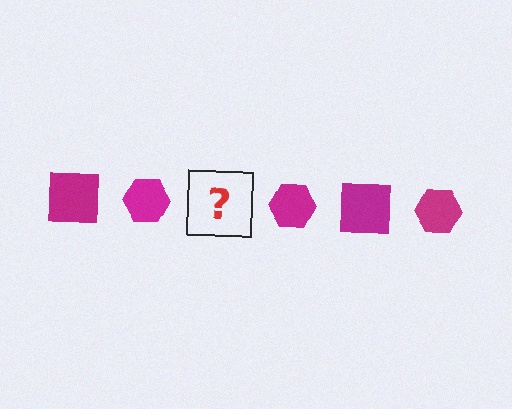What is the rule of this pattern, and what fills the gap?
The rule is that the pattern cycles through square, hexagon shapes in magenta. The gap should be filled with a magenta square.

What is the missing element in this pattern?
The missing element is a magenta square.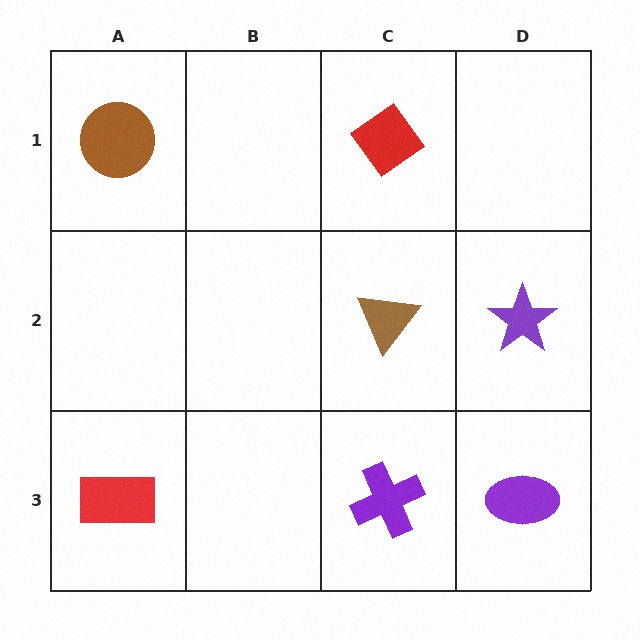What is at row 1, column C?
A red diamond.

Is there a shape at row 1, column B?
No, that cell is empty.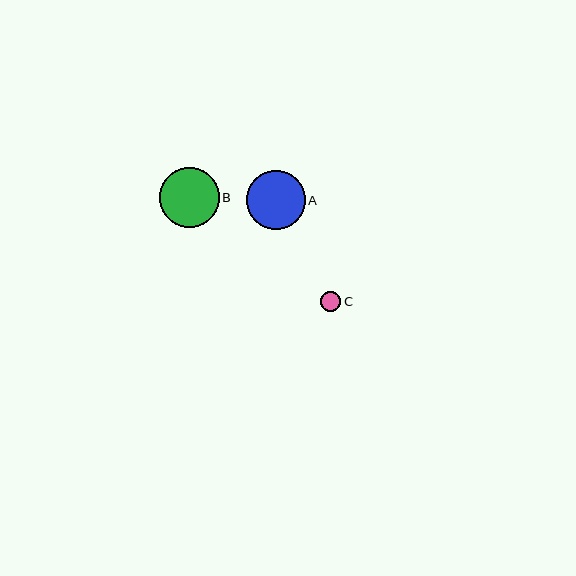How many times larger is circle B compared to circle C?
Circle B is approximately 3.0 times the size of circle C.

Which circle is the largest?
Circle B is the largest with a size of approximately 60 pixels.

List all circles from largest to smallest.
From largest to smallest: B, A, C.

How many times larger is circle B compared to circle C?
Circle B is approximately 3.0 times the size of circle C.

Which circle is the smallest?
Circle C is the smallest with a size of approximately 20 pixels.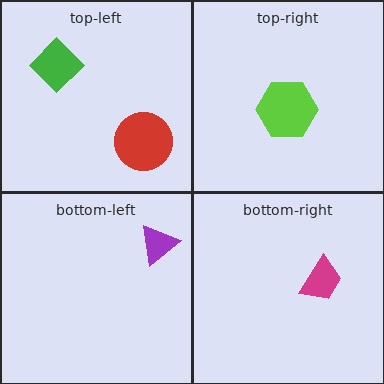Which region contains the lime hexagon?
The top-right region.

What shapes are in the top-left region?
The green diamond, the red circle.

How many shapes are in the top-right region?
1.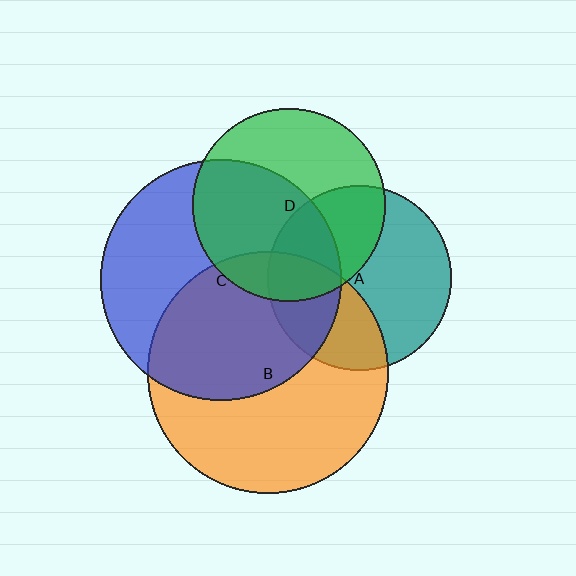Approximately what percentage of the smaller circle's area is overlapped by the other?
Approximately 15%.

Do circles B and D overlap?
Yes.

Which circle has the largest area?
Circle B (orange).